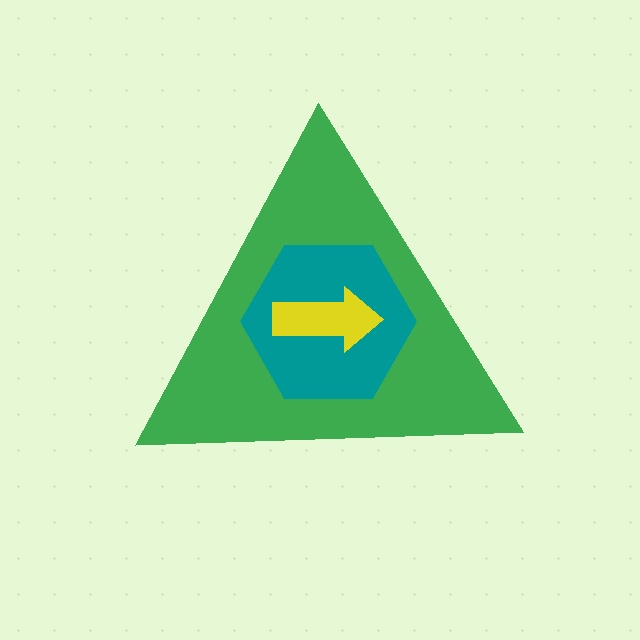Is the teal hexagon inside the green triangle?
Yes.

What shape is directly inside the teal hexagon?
The yellow arrow.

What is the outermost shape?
The green triangle.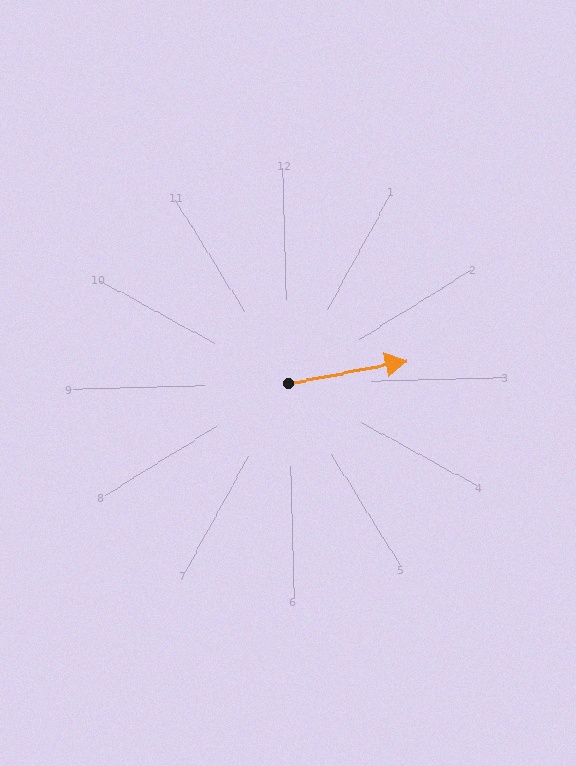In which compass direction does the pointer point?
East.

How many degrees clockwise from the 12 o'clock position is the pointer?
Approximately 81 degrees.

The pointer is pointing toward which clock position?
Roughly 3 o'clock.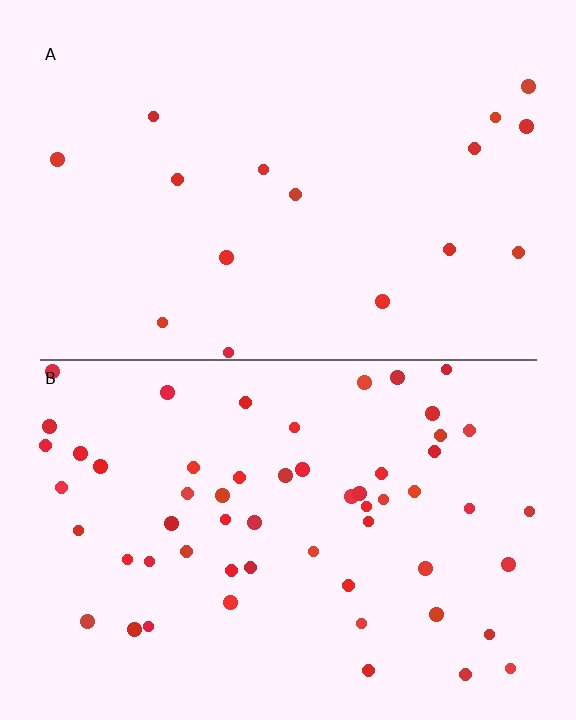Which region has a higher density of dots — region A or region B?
B (the bottom).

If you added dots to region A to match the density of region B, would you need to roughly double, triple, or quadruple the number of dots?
Approximately quadruple.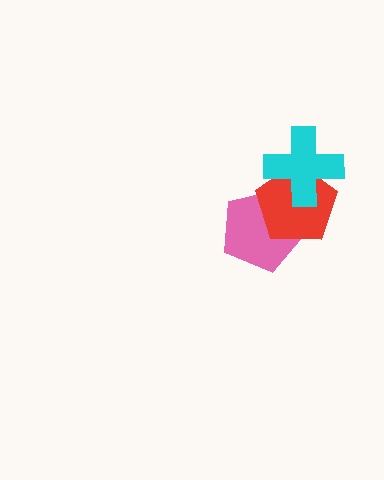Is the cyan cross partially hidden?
No, no other shape covers it.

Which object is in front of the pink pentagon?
The red pentagon is in front of the pink pentagon.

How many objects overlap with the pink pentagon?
1 object overlaps with the pink pentagon.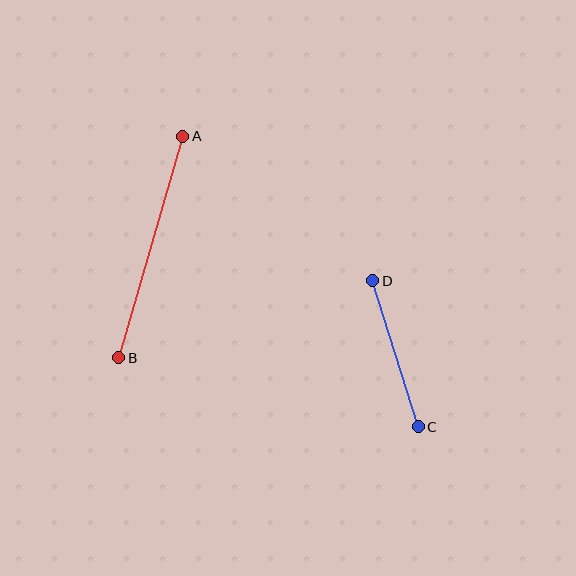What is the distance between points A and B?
The distance is approximately 230 pixels.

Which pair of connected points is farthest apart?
Points A and B are farthest apart.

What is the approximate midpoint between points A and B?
The midpoint is at approximately (151, 247) pixels.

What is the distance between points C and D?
The distance is approximately 153 pixels.